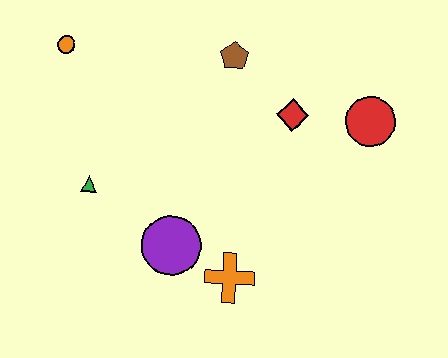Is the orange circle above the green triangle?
Yes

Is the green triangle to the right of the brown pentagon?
No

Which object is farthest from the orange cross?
The orange circle is farthest from the orange cross.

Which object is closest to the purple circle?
The orange cross is closest to the purple circle.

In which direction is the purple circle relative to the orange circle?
The purple circle is below the orange circle.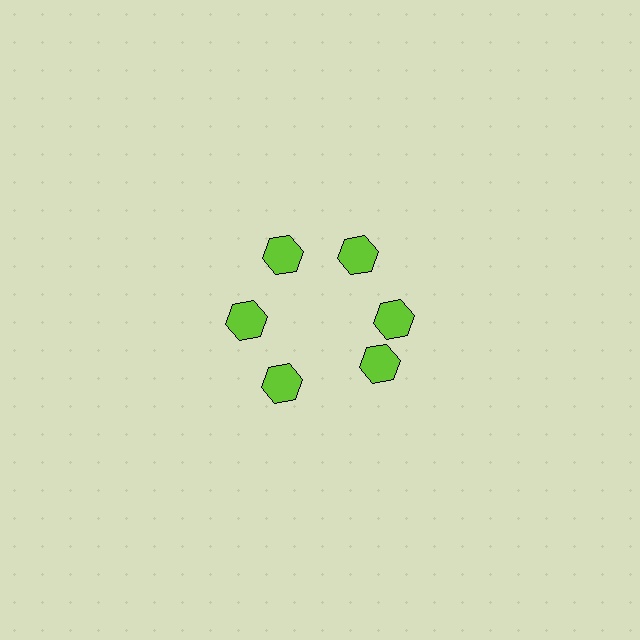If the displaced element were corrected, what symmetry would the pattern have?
It would have 6-fold rotational symmetry — the pattern would map onto itself every 60 degrees.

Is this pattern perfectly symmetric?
No. The 6 lime hexagons are arranged in a ring, but one element near the 5 o'clock position is rotated out of alignment along the ring, breaking the 6-fold rotational symmetry.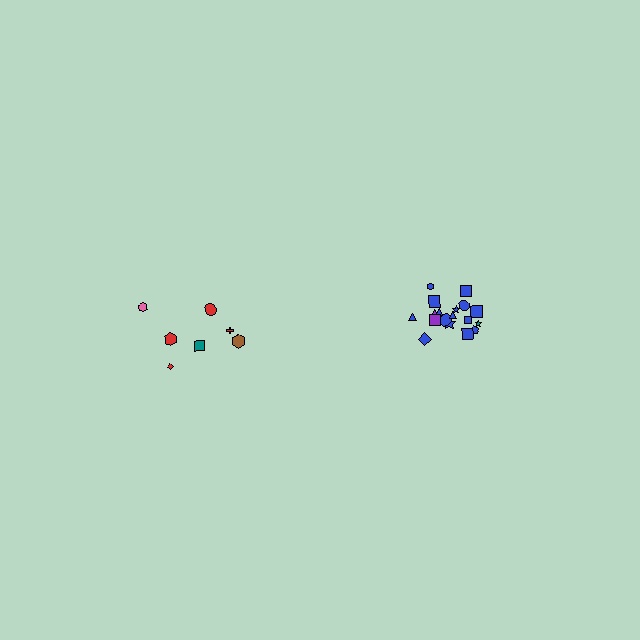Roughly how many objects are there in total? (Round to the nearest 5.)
Roughly 25 objects in total.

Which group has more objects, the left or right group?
The right group.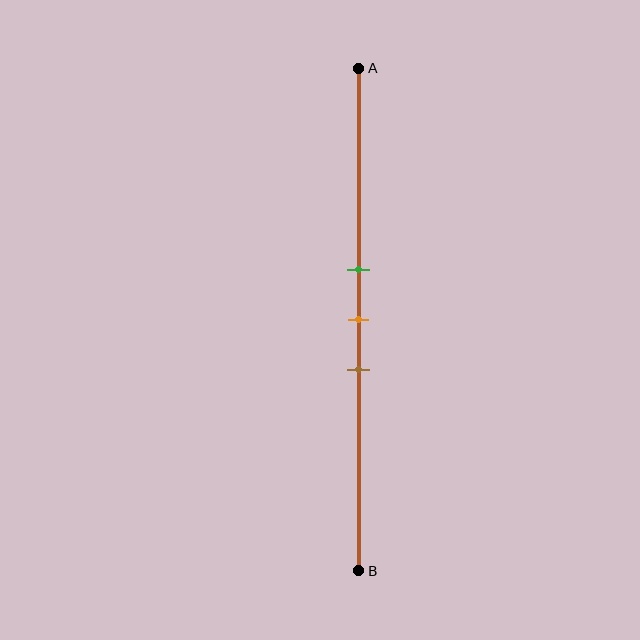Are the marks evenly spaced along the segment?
Yes, the marks are approximately evenly spaced.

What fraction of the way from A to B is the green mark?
The green mark is approximately 40% (0.4) of the way from A to B.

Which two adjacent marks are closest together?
The green and orange marks are the closest adjacent pair.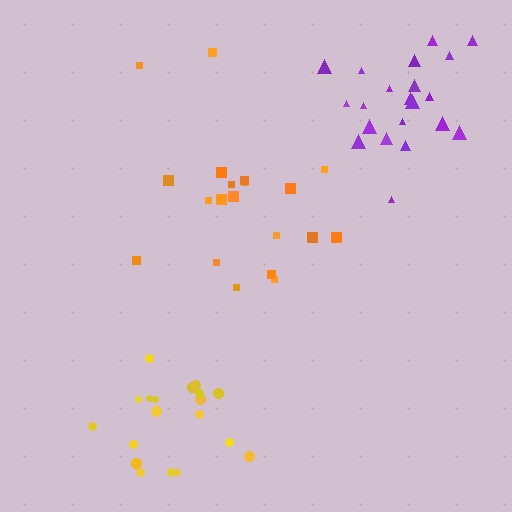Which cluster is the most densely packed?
Purple.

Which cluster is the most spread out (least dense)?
Orange.